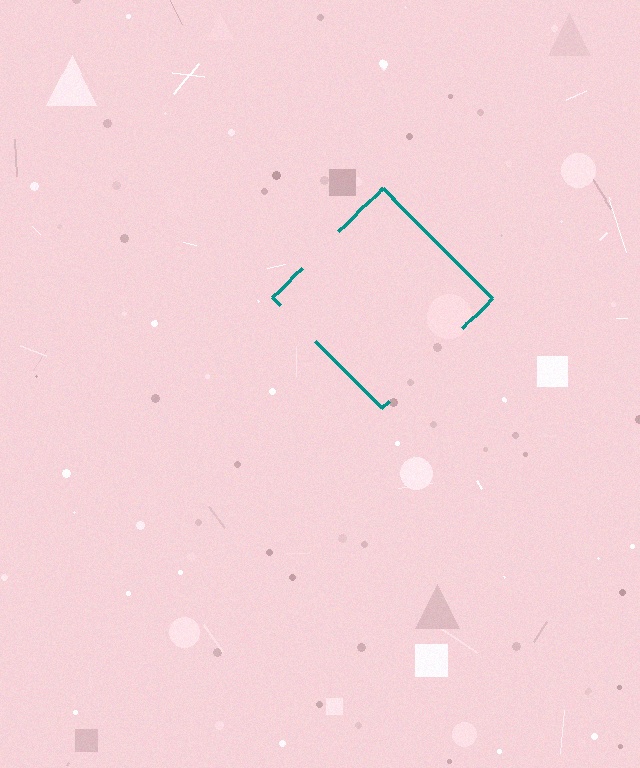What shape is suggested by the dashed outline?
The dashed outline suggests a diamond.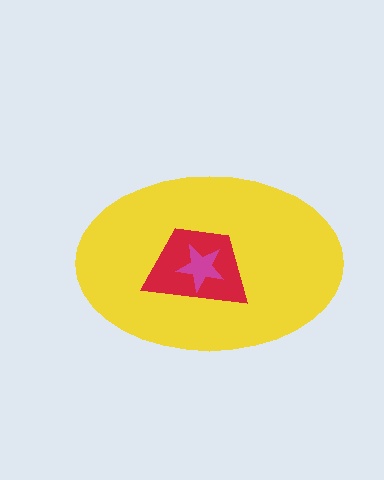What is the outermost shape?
The yellow ellipse.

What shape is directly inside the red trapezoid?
The magenta star.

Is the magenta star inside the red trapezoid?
Yes.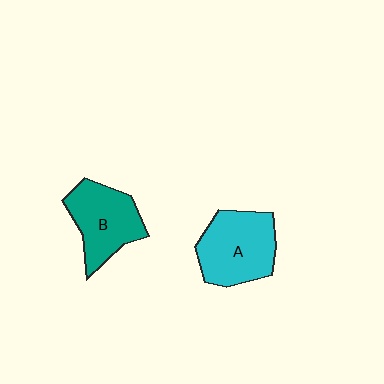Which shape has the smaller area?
Shape B (teal).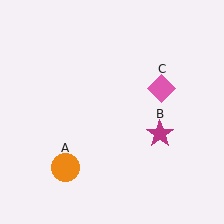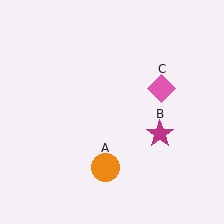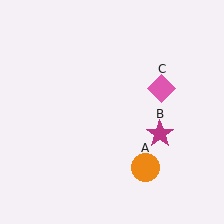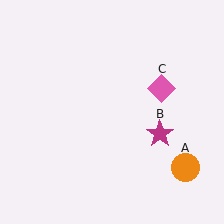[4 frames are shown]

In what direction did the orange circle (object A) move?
The orange circle (object A) moved right.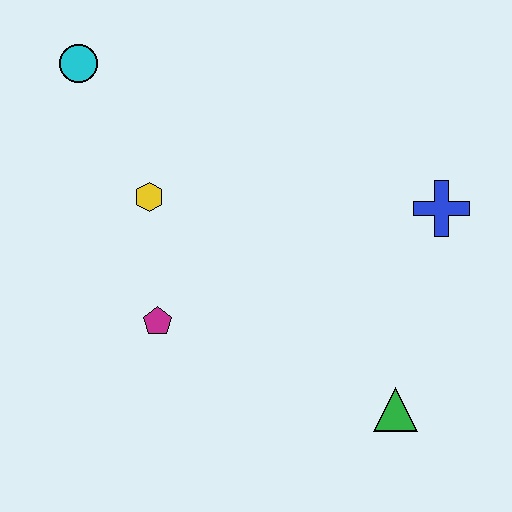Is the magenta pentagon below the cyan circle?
Yes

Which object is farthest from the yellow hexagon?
The green triangle is farthest from the yellow hexagon.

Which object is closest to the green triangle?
The blue cross is closest to the green triangle.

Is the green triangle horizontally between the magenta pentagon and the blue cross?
Yes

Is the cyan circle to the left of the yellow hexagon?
Yes